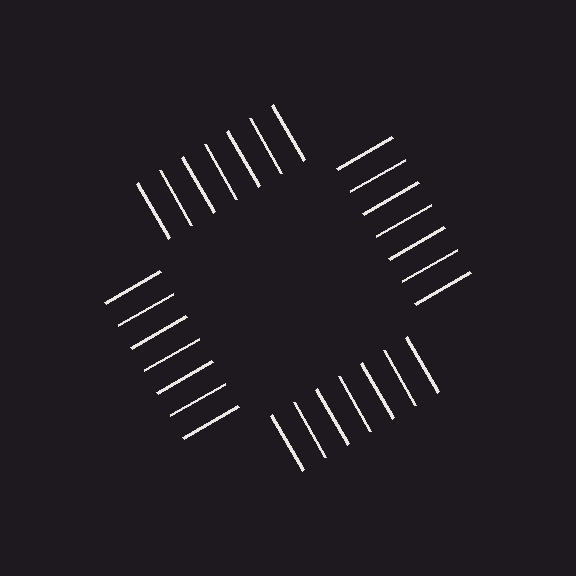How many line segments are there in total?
28 — 7 along each of the 4 edges.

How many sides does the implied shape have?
4 sides — the line-ends trace a square.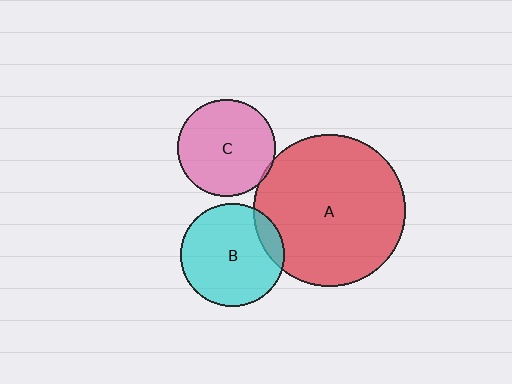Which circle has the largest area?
Circle A (red).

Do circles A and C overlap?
Yes.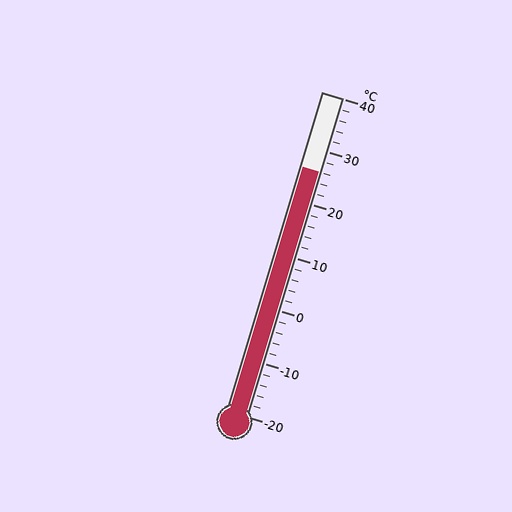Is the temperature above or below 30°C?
The temperature is below 30°C.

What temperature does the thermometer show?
The thermometer shows approximately 26°C.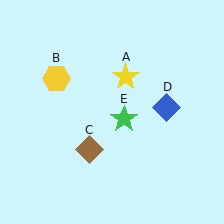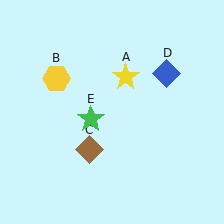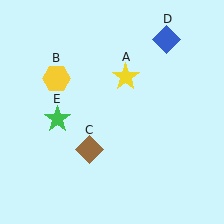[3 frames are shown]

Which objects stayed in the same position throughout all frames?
Yellow star (object A) and yellow hexagon (object B) and brown diamond (object C) remained stationary.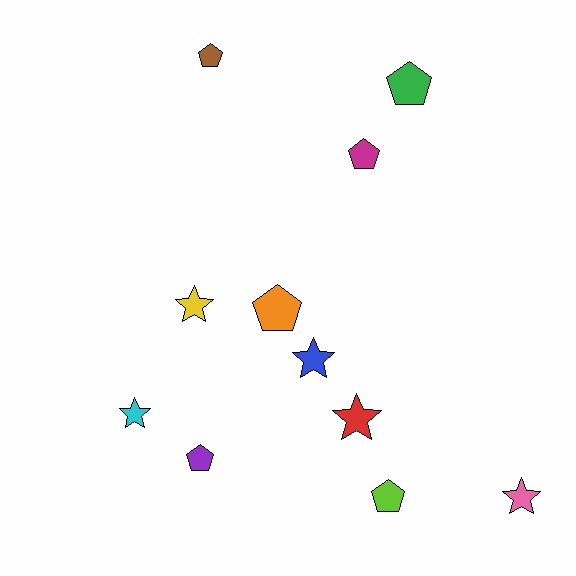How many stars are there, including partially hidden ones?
There are 5 stars.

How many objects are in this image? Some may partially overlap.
There are 11 objects.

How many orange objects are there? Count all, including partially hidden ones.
There is 1 orange object.